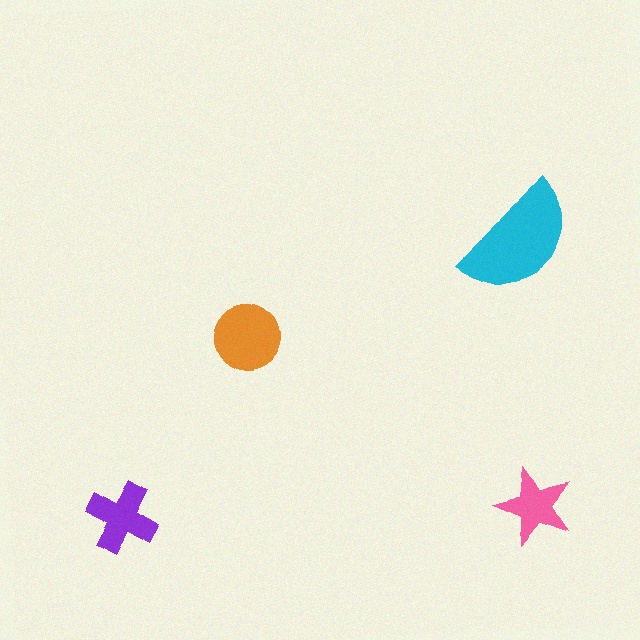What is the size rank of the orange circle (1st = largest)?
2nd.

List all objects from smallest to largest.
The pink star, the purple cross, the orange circle, the cyan semicircle.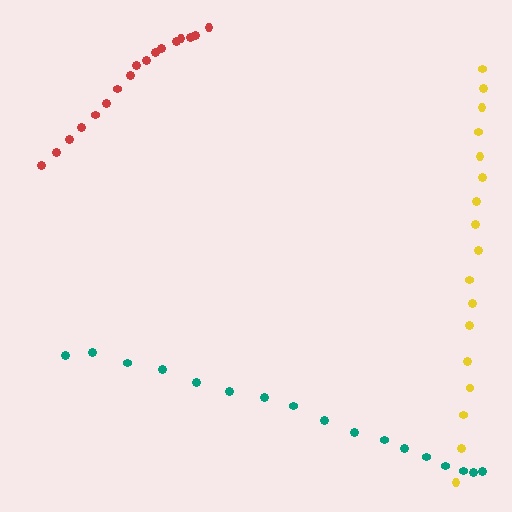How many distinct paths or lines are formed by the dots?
There are 3 distinct paths.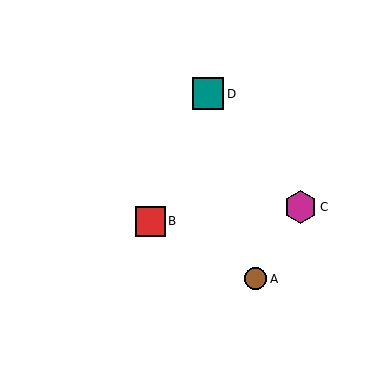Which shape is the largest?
The magenta hexagon (labeled C) is the largest.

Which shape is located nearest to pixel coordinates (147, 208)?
The red square (labeled B) at (150, 221) is nearest to that location.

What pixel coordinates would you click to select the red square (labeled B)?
Click at (150, 221) to select the red square B.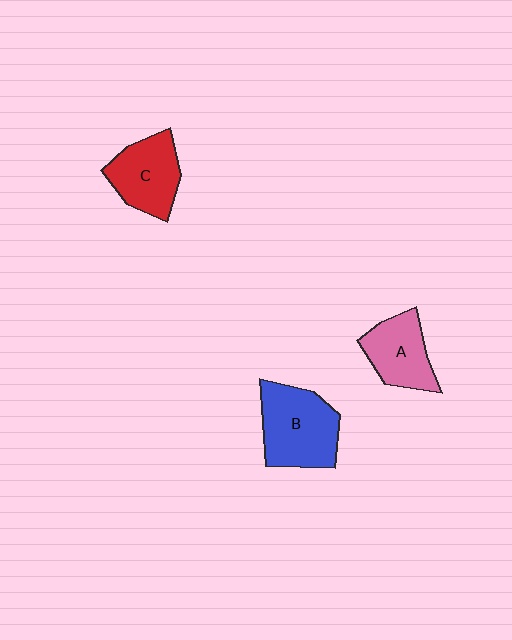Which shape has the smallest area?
Shape A (pink).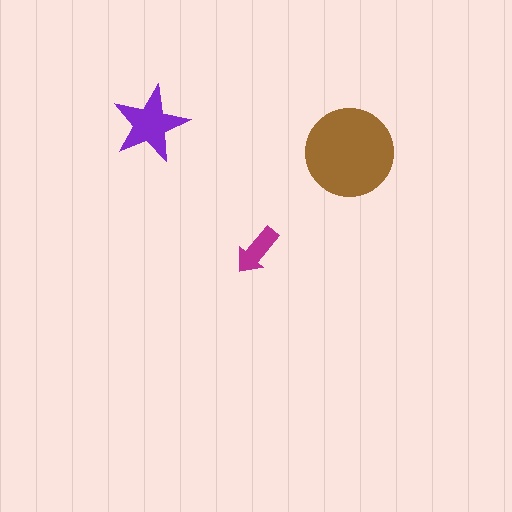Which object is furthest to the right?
The brown circle is rightmost.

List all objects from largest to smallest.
The brown circle, the purple star, the magenta arrow.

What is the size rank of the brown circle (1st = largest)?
1st.